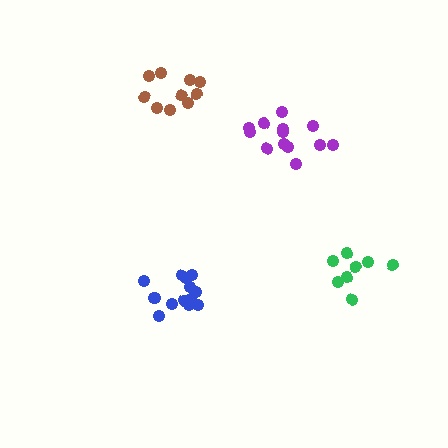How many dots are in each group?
Group 1: 13 dots, Group 2: 13 dots, Group 3: 8 dots, Group 4: 10 dots (44 total).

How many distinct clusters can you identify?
There are 4 distinct clusters.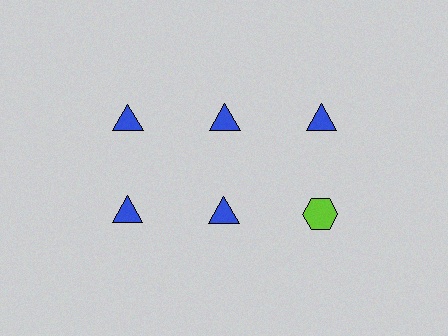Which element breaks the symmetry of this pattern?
The lime hexagon in the second row, center column breaks the symmetry. All other shapes are blue triangles.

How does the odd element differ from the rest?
It differs in both color (lime instead of blue) and shape (hexagon instead of triangle).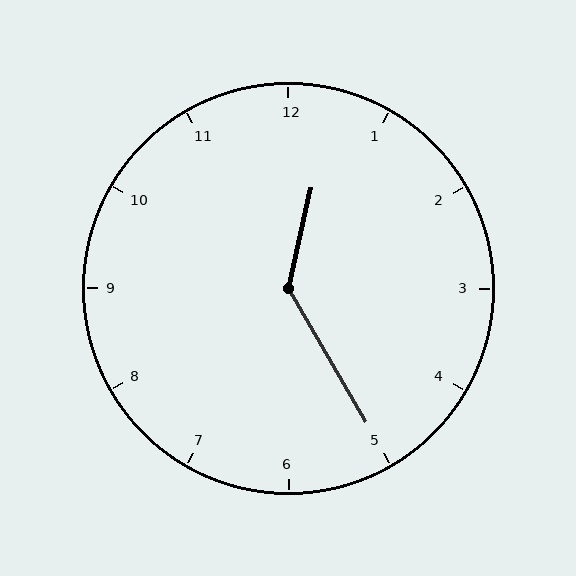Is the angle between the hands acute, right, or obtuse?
It is obtuse.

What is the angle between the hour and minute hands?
Approximately 138 degrees.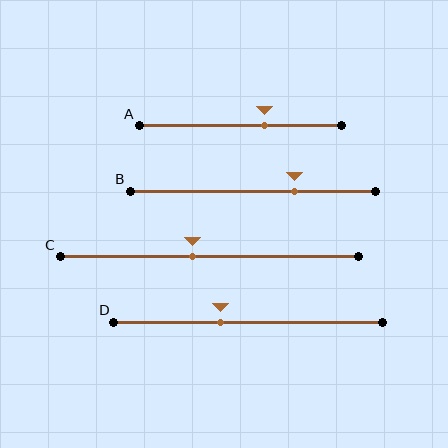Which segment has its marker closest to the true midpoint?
Segment C has its marker closest to the true midpoint.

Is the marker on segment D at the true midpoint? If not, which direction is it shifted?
No, the marker on segment D is shifted to the left by about 10% of the segment length.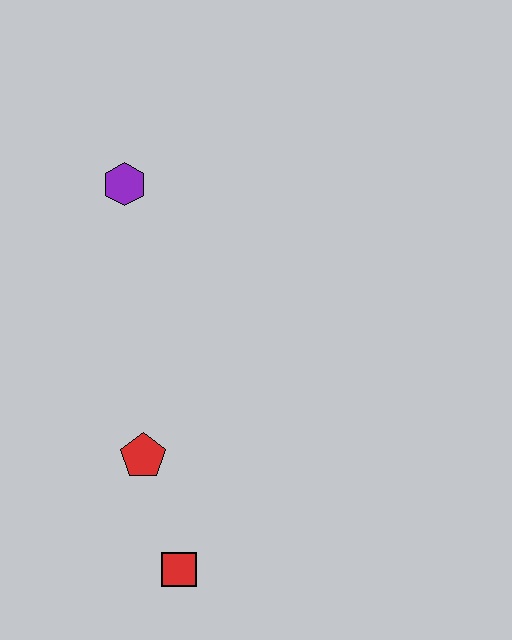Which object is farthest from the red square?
The purple hexagon is farthest from the red square.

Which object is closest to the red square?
The red pentagon is closest to the red square.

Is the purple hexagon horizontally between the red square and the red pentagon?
No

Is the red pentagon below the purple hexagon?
Yes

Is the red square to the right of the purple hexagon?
Yes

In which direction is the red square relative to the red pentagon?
The red square is below the red pentagon.